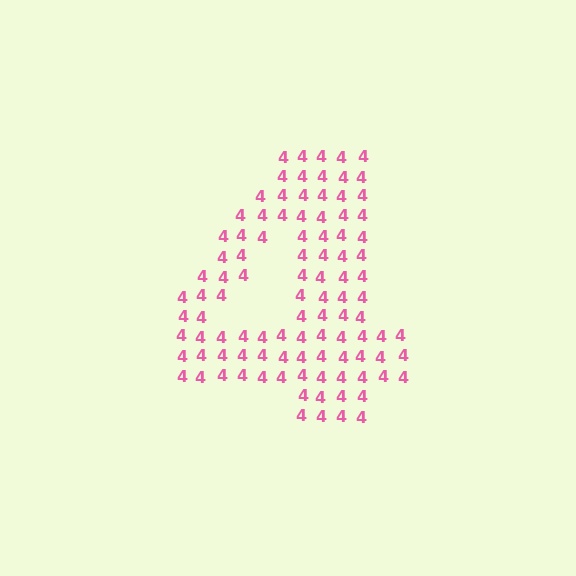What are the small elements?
The small elements are digit 4's.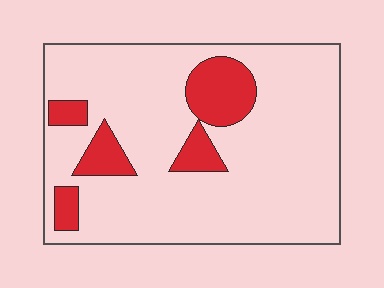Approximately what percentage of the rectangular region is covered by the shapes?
Approximately 15%.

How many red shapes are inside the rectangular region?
5.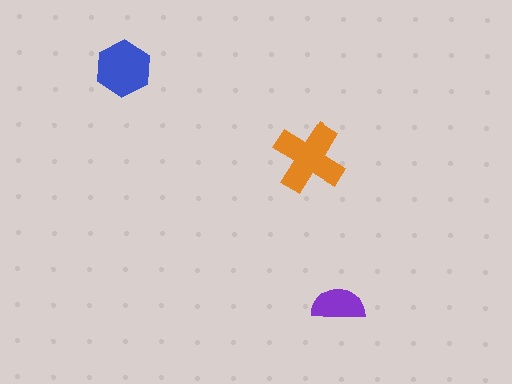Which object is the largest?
The orange cross.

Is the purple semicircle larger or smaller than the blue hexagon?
Smaller.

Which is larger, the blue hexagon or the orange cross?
The orange cross.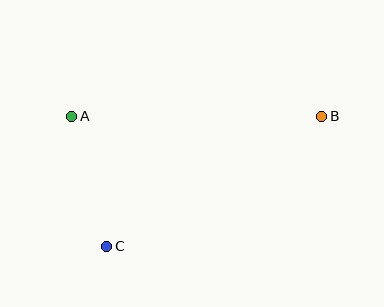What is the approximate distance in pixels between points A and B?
The distance between A and B is approximately 250 pixels.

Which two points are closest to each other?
Points A and C are closest to each other.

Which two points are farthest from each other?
Points B and C are farthest from each other.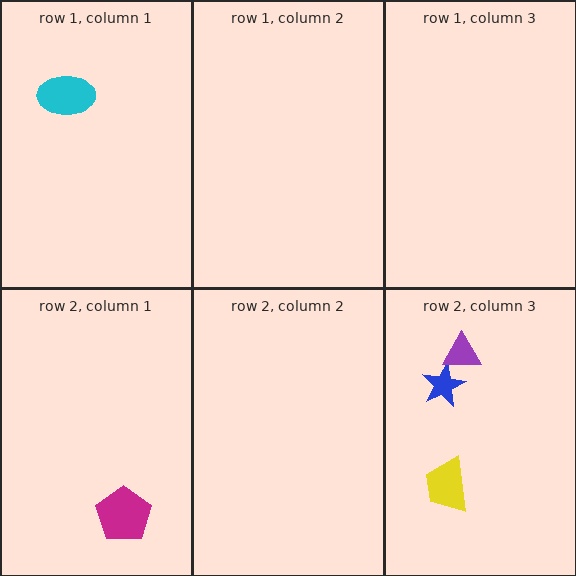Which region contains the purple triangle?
The row 2, column 3 region.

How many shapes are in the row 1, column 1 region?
1.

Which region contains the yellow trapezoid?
The row 2, column 3 region.